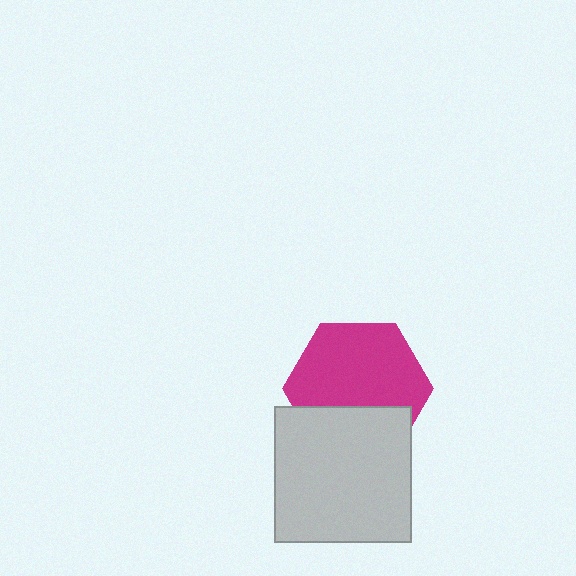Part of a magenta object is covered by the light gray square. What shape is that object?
It is a hexagon.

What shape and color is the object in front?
The object in front is a light gray square.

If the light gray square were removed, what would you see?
You would see the complete magenta hexagon.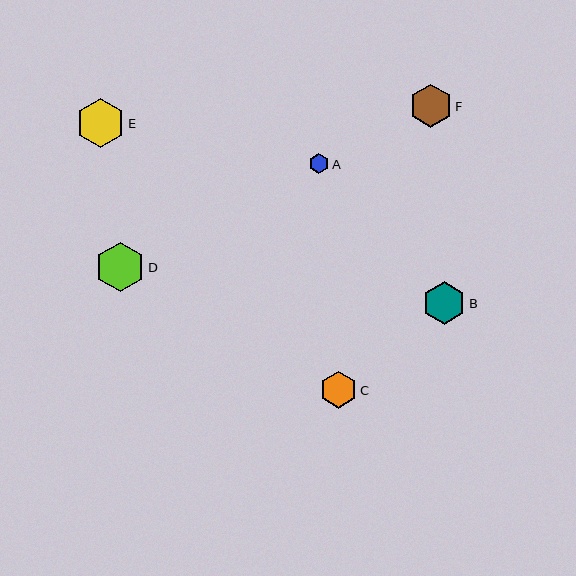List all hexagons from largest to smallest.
From largest to smallest: D, E, F, B, C, A.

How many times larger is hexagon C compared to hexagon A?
Hexagon C is approximately 1.8 times the size of hexagon A.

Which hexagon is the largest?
Hexagon D is the largest with a size of approximately 49 pixels.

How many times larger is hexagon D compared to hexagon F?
Hexagon D is approximately 1.1 times the size of hexagon F.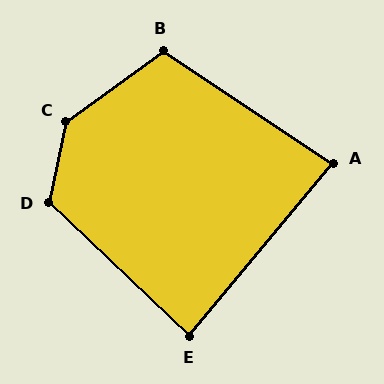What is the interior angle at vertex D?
Approximately 121 degrees (obtuse).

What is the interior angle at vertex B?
Approximately 110 degrees (obtuse).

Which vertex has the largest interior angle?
C, at approximately 139 degrees.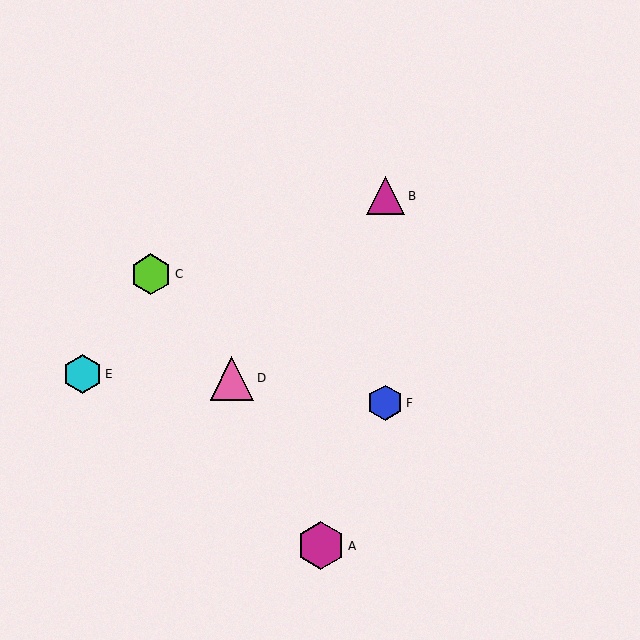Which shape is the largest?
The magenta hexagon (labeled A) is the largest.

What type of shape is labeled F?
Shape F is a blue hexagon.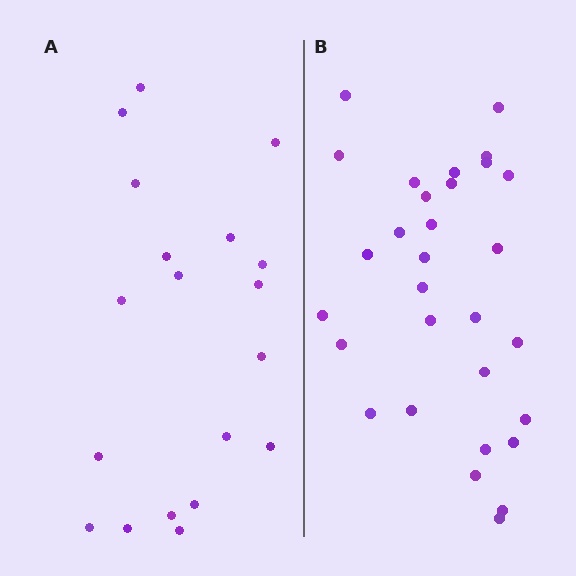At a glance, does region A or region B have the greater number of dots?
Region B (the right region) has more dots.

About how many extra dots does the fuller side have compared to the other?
Region B has roughly 12 or so more dots than region A.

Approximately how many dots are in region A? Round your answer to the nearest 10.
About 20 dots. (The exact count is 19, which rounds to 20.)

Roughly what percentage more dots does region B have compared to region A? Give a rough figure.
About 60% more.